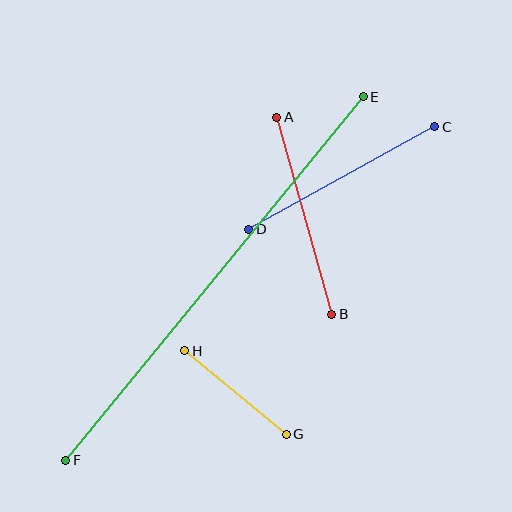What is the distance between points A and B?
The distance is approximately 204 pixels.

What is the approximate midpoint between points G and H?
The midpoint is at approximately (236, 393) pixels.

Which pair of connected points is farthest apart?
Points E and F are farthest apart.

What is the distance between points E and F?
The distance is approximately 470 pixels.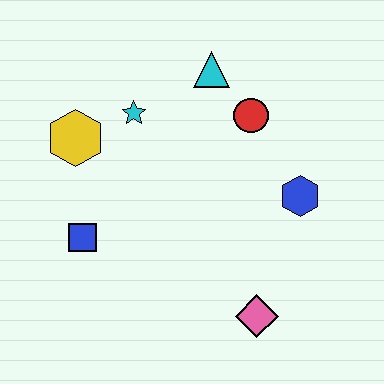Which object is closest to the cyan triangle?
The red circle is closest to the cyan triangle.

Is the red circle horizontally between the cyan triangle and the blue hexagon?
Yes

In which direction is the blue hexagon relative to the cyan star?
The blue hexagon is to the right of the cyan star.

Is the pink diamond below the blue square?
Yes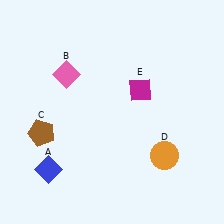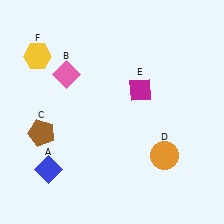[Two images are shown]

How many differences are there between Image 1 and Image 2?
There is 1 difference between the two images.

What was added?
A yellow hexagon (F) was added in Image 2.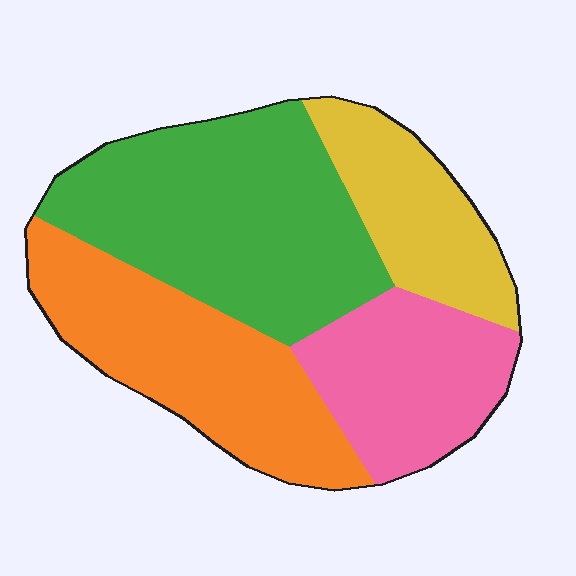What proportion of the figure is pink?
Pink takes up about one fifth (1/5) of the figure.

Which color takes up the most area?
Green, at roughly 35%.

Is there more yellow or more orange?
Orange.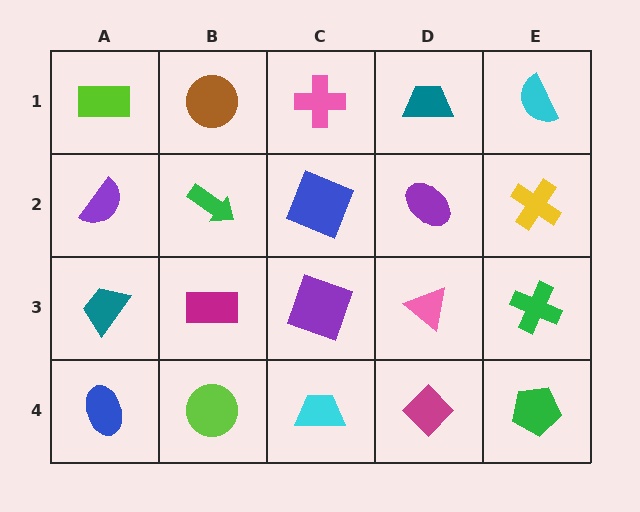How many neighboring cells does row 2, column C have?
4.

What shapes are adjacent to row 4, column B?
A magenta rectangle (row 3, column B), a blue ellipse (row 4, column A), a cyan trapezoid (row 4, column C).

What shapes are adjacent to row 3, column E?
A yellow cross (row 2, column E), a green pentagon (row 4, column E), a pink triangle (row 3, column D).